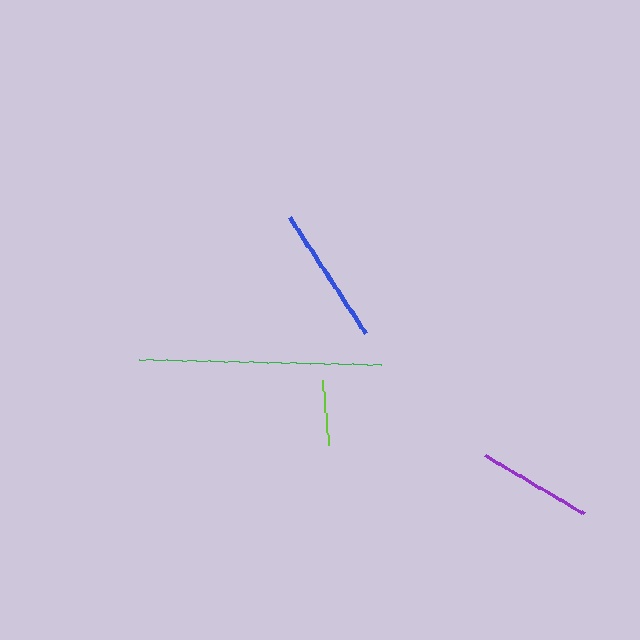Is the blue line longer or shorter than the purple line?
The blue line is longer than the purple line.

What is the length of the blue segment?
The blue segment is approximately 138 pixels long.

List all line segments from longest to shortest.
From longest to shortest: green, blue, purple, lime.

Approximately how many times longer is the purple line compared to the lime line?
The purple line is approximately 1.8 times the length of the lime line.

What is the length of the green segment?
The green segment is approximately 242 pixels long.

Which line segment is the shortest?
The lime line is the shortest at approximately 66 pixels.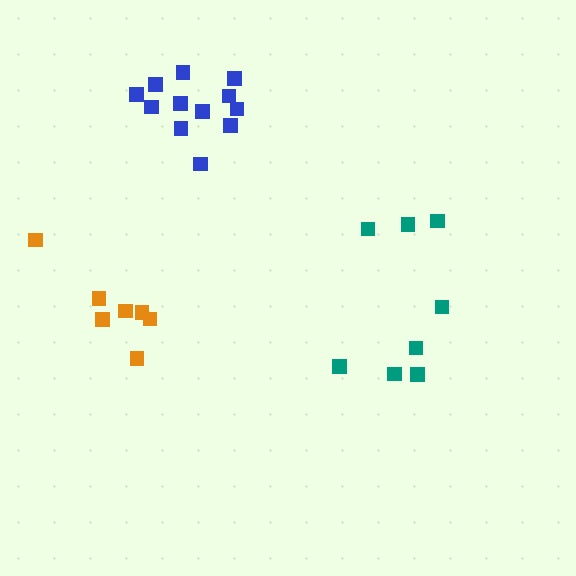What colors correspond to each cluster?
The clusters are colored: blue, orange, teal.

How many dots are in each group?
Group 1: 12 dots, Group 2: 7 dots, Group 3: 8 dots (27 total).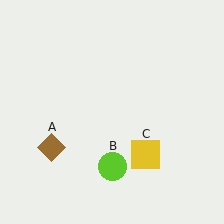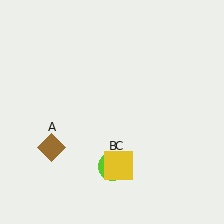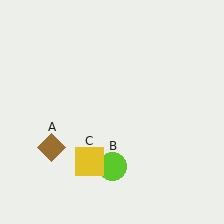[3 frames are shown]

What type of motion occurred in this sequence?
The yellow square (object C) rotated clockwise around the center of the scene.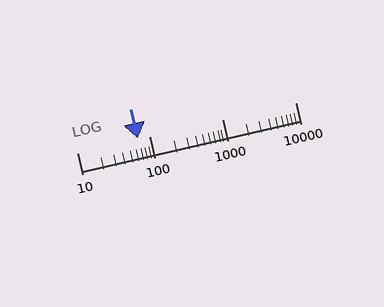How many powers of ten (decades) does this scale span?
The scale spans 3 decades, from 10 to 10000.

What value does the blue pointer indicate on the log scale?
The pointer indicates approximately 68.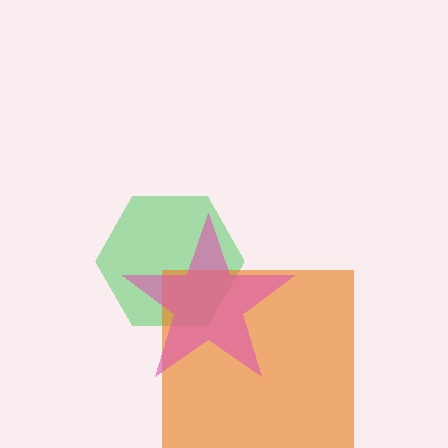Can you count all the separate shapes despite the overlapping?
Yes, there are 3 separate shapes.